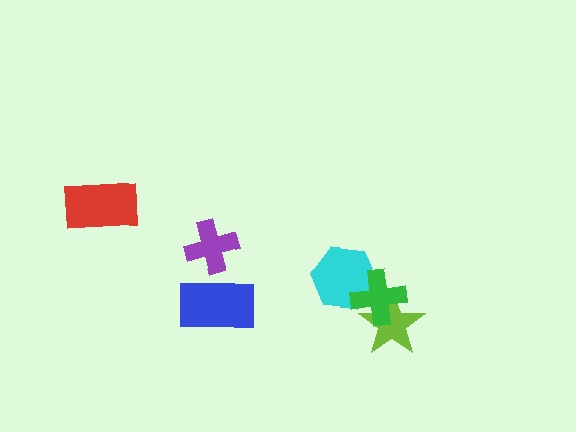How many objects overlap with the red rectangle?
0 objects overlap with the red rectangle.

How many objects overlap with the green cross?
2 objects overlap with the green cross.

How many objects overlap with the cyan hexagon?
1 object overlaps with the cyan hexagon.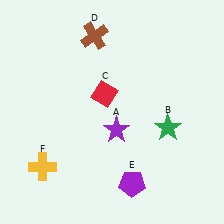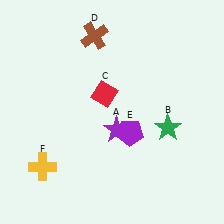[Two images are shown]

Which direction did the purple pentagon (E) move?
The purple pentagon (E) moved up.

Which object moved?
The purple pentagon (E) moved up.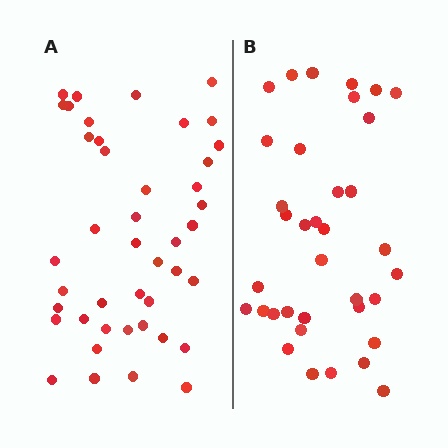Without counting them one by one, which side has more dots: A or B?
Region A (the left region) has more dots.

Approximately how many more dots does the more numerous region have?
Region A has roughly 8 or so more dots than region B.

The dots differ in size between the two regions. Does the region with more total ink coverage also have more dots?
No. Region B has more total ink coverage because its dots are larger, but region A actually contains more individual dots. Total area can be misleading — the number of items is what matters here.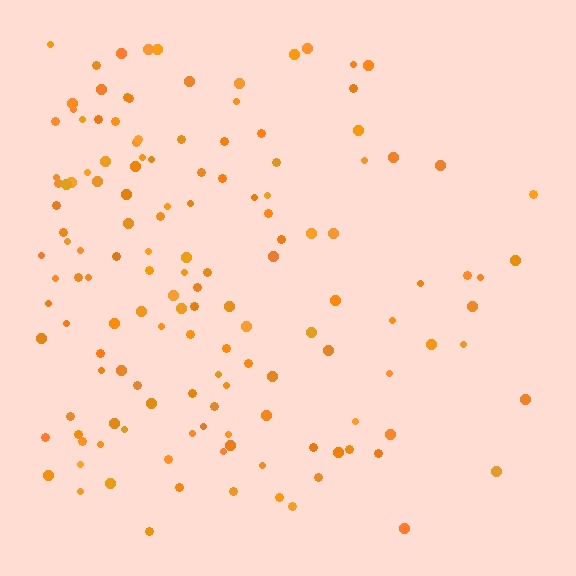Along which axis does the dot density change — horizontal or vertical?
Horizontal.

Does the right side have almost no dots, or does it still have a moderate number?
Still a moderate number, just noticeably fewer than the left.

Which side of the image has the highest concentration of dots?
The left.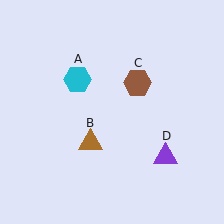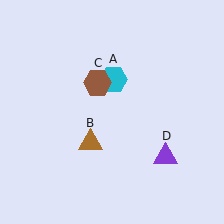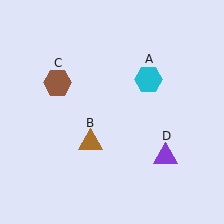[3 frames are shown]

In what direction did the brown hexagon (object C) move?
The brown hexagon (object C) moved left.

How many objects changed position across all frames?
2 objects changed position: cyan hexagon (object A), brown hexagon (object C).